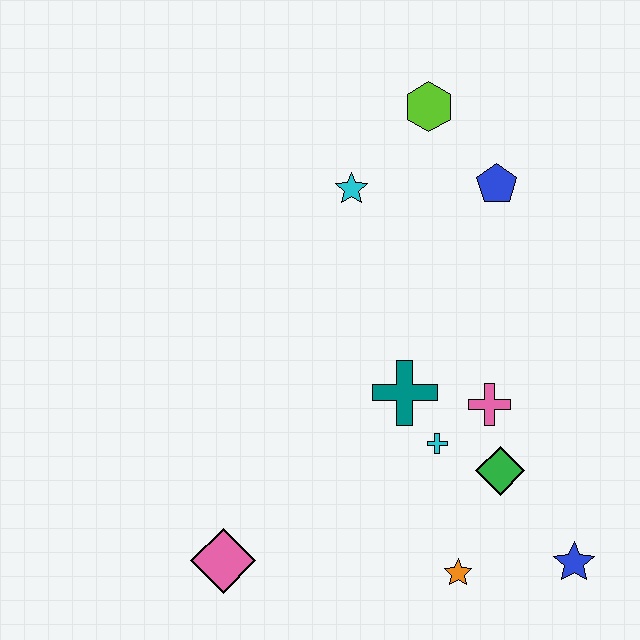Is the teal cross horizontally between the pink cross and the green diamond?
No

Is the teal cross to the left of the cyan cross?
Yes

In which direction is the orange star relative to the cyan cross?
The orange star is below the cyan cross.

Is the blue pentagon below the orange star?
No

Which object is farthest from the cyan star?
The blue star is farthest from the cyan star.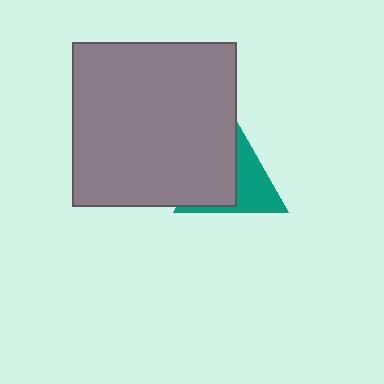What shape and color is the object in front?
The object in front is a gray square.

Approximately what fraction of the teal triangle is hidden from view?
Roughly 54% of the teal triangle is hidden behind the gray square.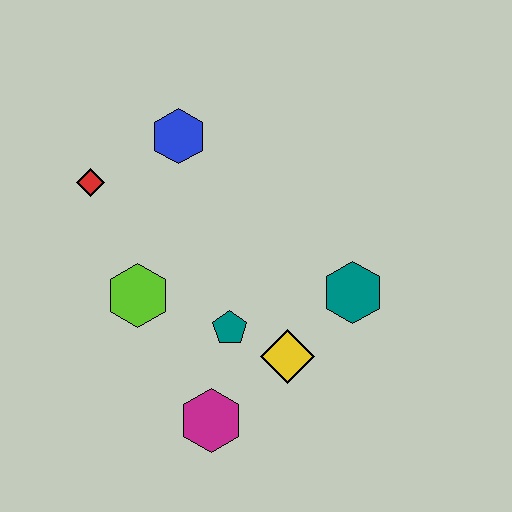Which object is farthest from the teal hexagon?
The red diamond is farthest from the teal hexagon.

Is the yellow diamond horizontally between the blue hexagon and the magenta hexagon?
No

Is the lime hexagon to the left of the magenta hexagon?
Yes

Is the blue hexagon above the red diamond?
Yes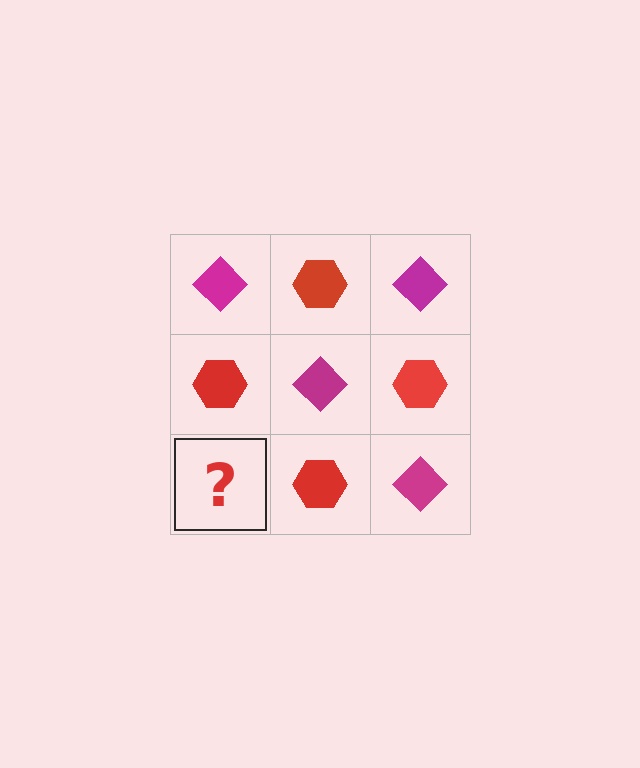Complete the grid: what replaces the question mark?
The question mark should be replaced with a magenta diamond.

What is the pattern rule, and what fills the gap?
The rule is that it alternates magenta diamond and red hexagon in a checkerboard pattern. The gap should be filled with a magenta diamond.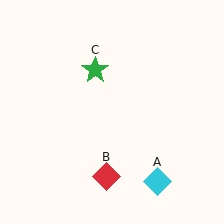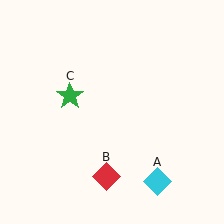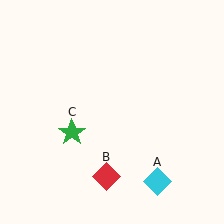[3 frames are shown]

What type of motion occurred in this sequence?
The green star (object C) rotated counterclockwise around the center of the scene.